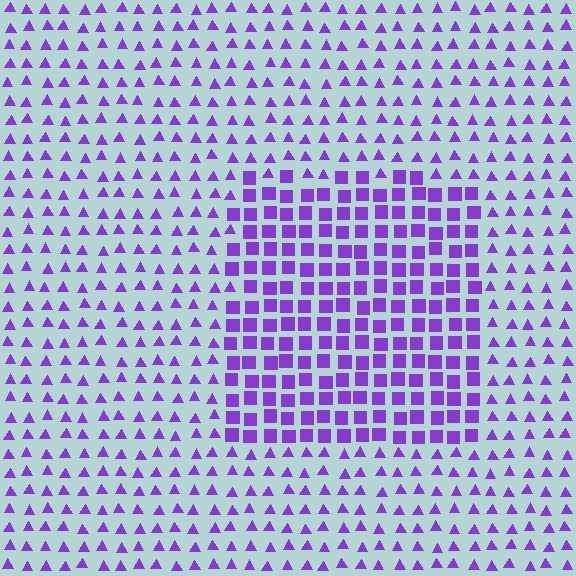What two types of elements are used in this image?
The image uses squares inside the rectangle region and triangles outside it.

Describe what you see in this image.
The image is filled with small purple elements arranged in a uniform grid. A rectangle-shaped region contains squares, while the surrounding area contains triangles. The boundary is defined purely by the change in element shape.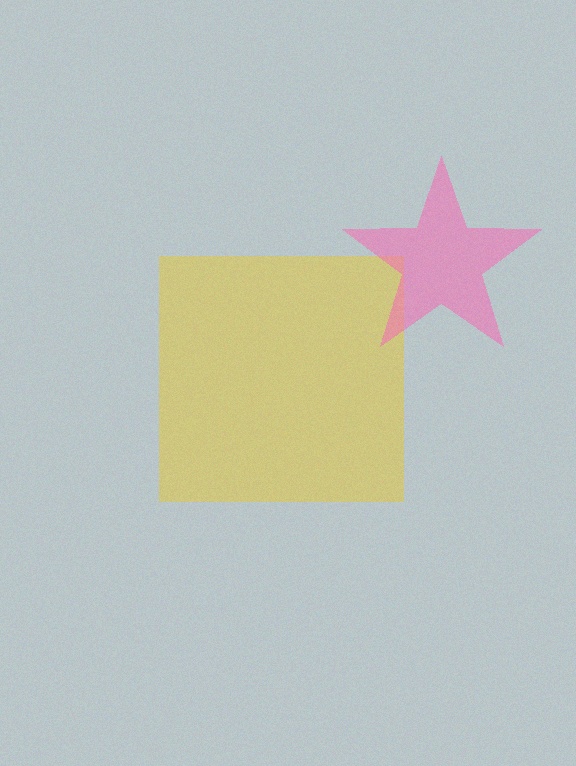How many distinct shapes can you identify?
There are 2 distinct shapes: a yellow square, a pink star.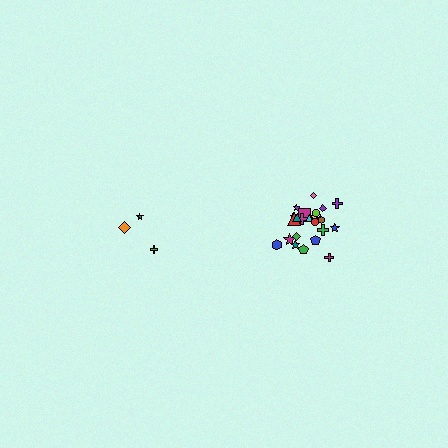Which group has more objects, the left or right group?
The right group.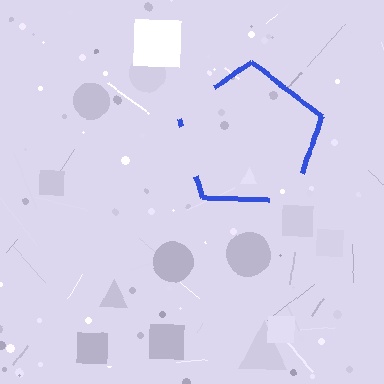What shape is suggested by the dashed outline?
The dashed outline suggests a pentagon.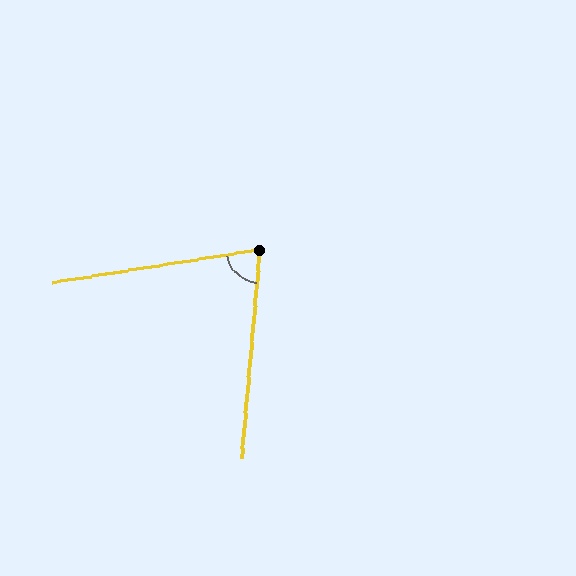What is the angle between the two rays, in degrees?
Approximately 76 degrees.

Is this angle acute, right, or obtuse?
It is acute.